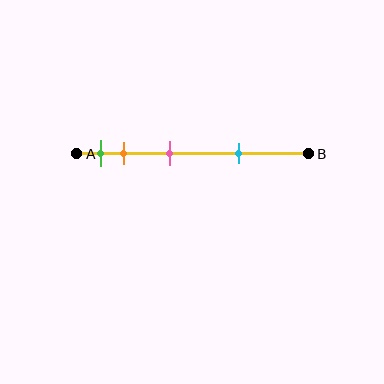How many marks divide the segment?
There are 4 marks dividing the segment.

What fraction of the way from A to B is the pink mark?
The pink mark is approximately 40% (0.4) of the way from A to B.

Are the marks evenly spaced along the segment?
No, the marks are not evenly spaced.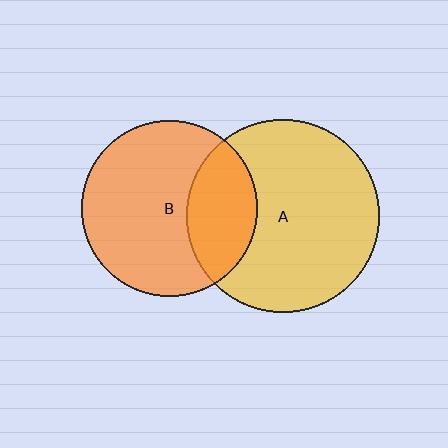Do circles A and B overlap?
Yes.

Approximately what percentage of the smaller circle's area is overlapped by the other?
Approximately 30%.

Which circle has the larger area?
Circle A (yellow).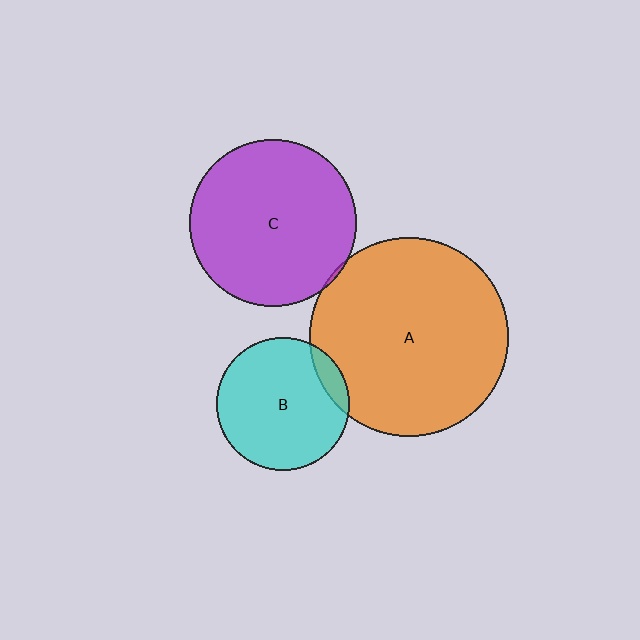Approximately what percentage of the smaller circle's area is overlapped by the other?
Approximately 10%.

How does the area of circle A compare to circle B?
Approximately 2.3 times.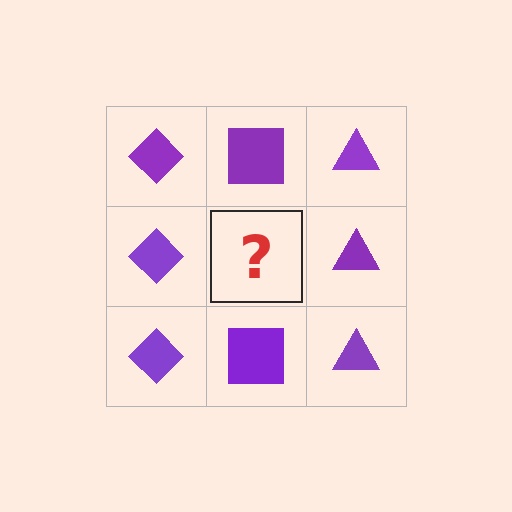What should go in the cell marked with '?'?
The missing cell should contain a purple square.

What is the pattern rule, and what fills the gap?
The rule is that each column has a consistent shape. The gap should be filled with a purple square.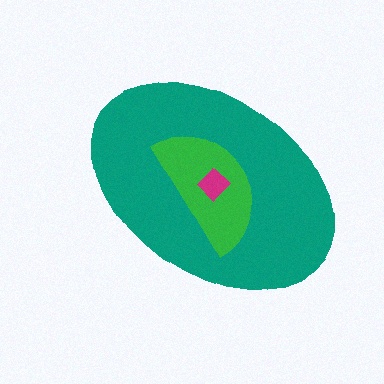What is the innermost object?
The magenta diamond.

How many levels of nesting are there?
3.